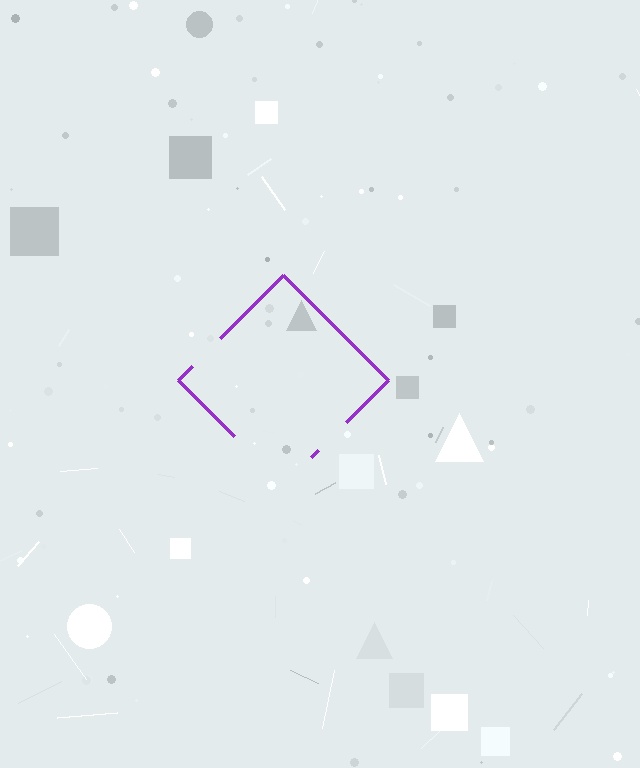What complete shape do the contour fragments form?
The contour fragments form a diamond.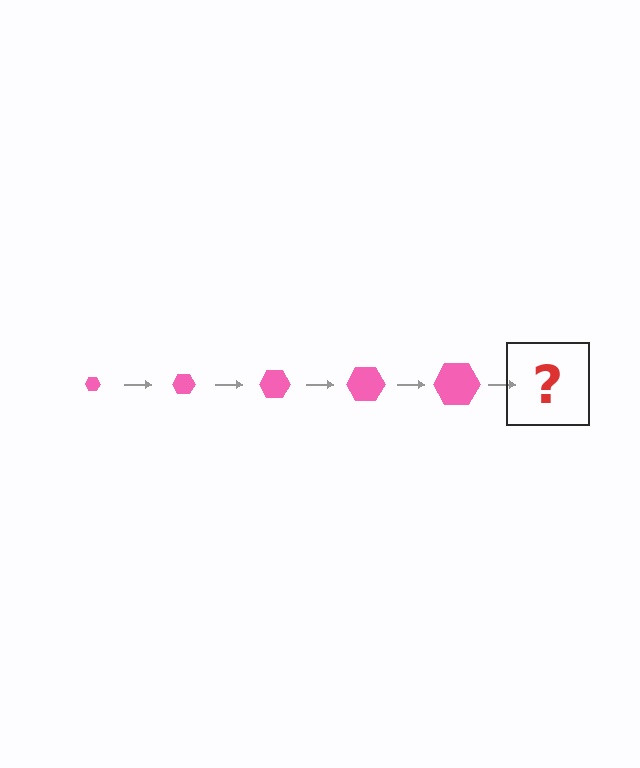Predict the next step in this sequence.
The next step is a pink hexagon, larger than the previous one.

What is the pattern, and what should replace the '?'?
The pattern is that the hexagon gets progressively larger each step. The '?' should be a pink hexagon, larger than the previous one.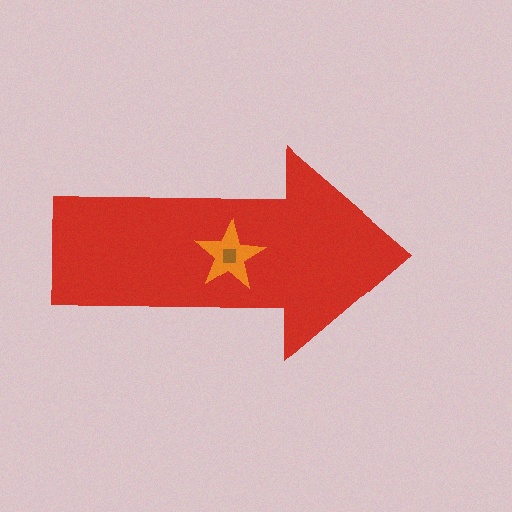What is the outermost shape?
The red arrow.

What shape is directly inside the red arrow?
The orange star.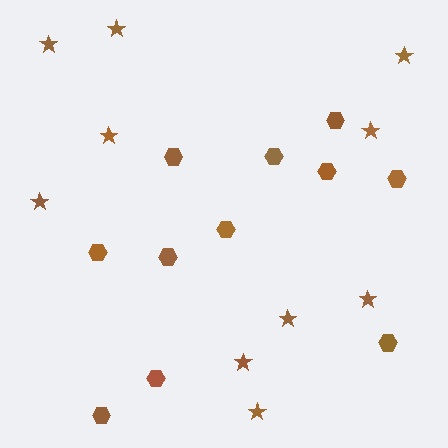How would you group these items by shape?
There are 2 groups: one group of hexagons (11) and one group of stars (10).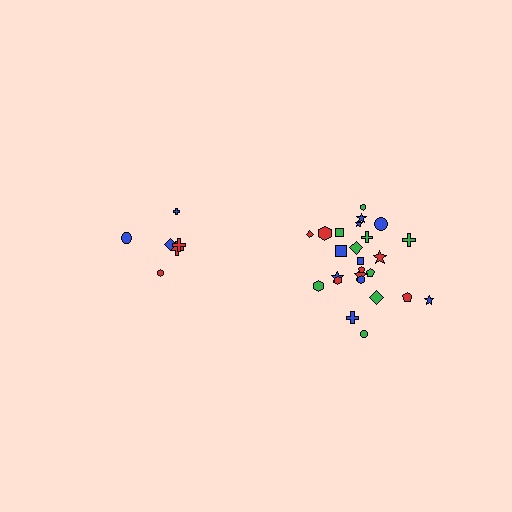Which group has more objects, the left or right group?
The right group.